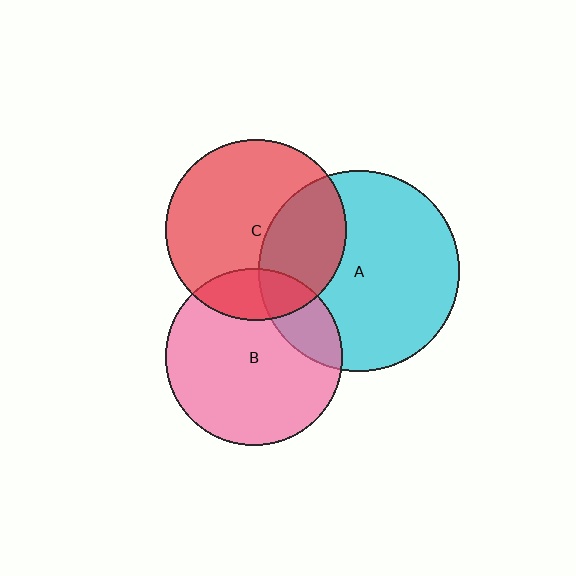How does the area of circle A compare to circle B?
Approximately 1.3 times.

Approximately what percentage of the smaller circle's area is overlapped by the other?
Approximately 20%.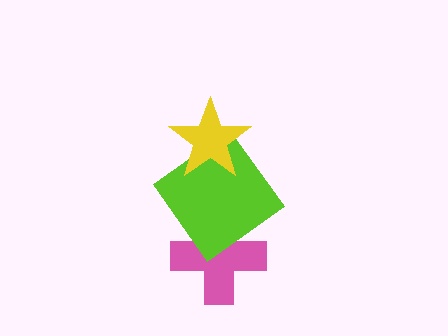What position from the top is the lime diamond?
The lime diamond is 2nd from the top.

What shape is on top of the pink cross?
The lime diamond is on top of the pink cross.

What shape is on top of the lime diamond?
The yellow star is on top of the lime diamond.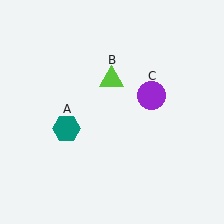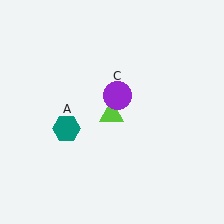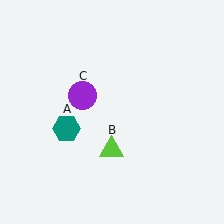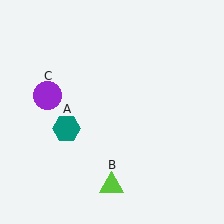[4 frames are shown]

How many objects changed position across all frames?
2 objects changed position: lime triangle (object B), purple circle (object C).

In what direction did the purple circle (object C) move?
The purple circle (object C) moved left.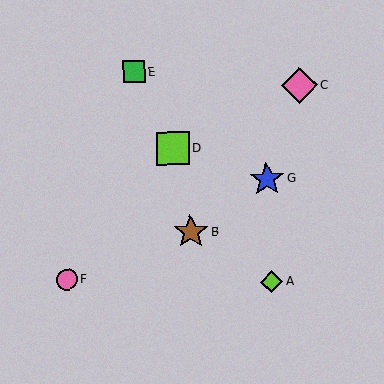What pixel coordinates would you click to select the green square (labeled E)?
Click at (134, 72) to select the green square E.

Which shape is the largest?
The pink diamond (labeled C) is the largest.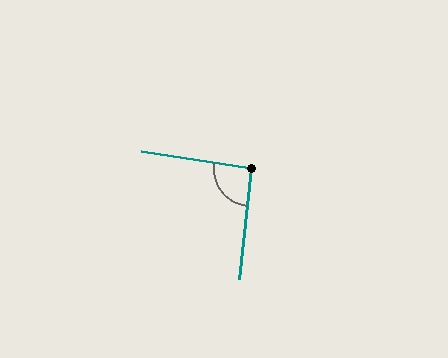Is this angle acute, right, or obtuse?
It is approximately a right angle.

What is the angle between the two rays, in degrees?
Approximately 93 degrees.